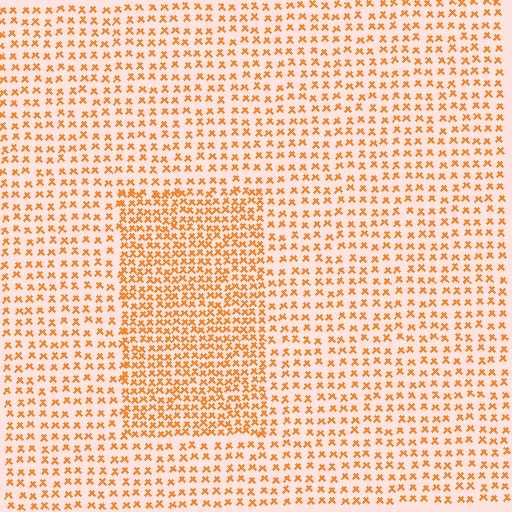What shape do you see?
I see a rectangle.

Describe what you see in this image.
The image contains small orange elements arranged at two different densities. A rectangle-shaped region is visible where the elements are more densely packed than the surrounding area.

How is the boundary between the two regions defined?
The boundary is defined by a change in element density (approximately 1.8x ratio). All elements are the same color, size, and shape.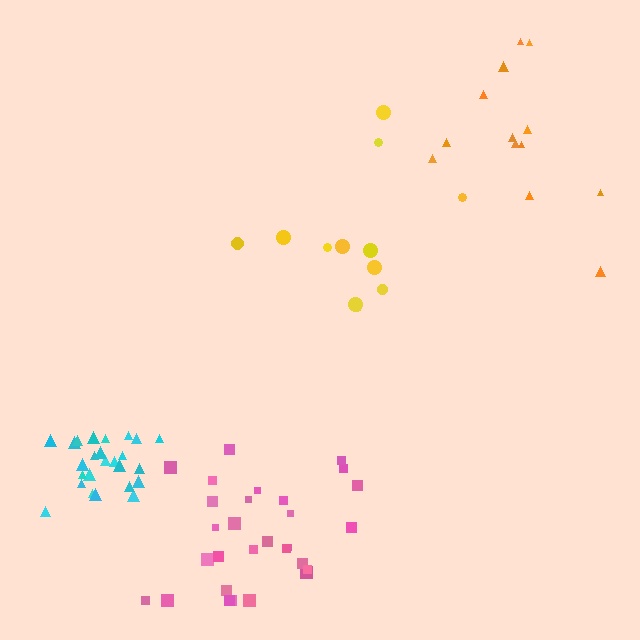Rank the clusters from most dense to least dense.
cyan, pink, yellow, orange.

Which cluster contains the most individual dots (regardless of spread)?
Pink (29).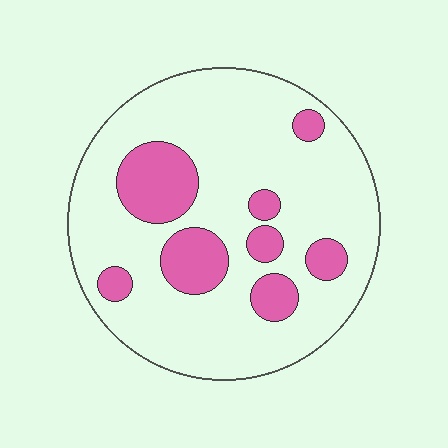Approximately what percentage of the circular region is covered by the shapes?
Approximately 20%.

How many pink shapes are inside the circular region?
8.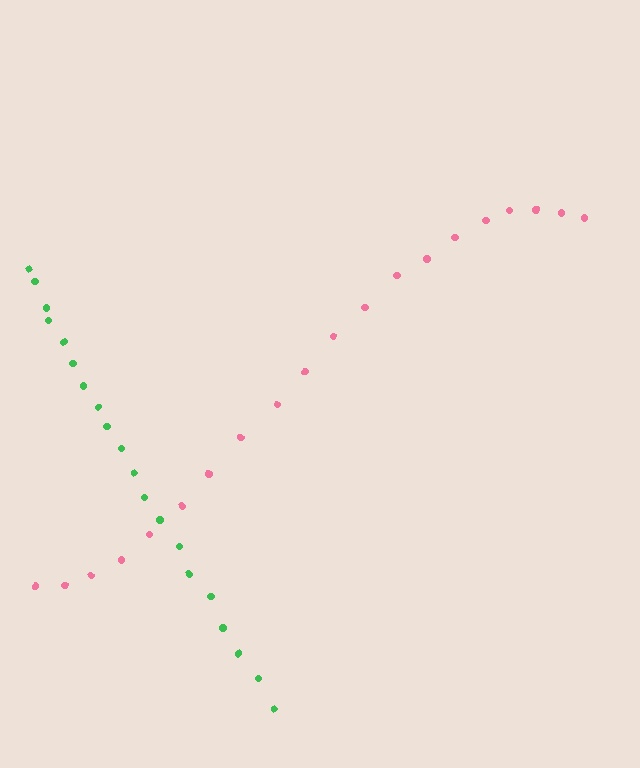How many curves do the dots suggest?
There are 2 distinct paths.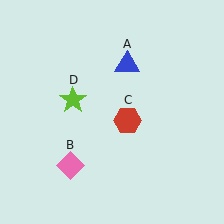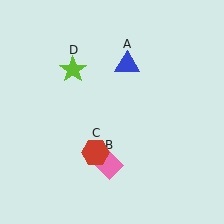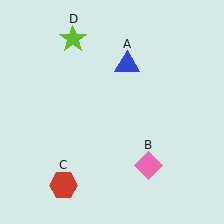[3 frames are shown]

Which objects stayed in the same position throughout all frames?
Blue triangle (object A) remained stationary.